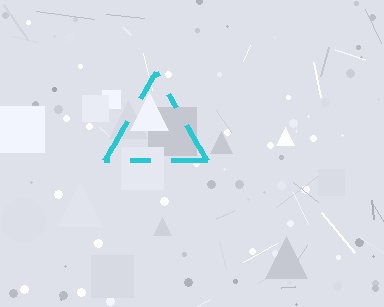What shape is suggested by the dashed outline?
The dashed outline suggests a triangle.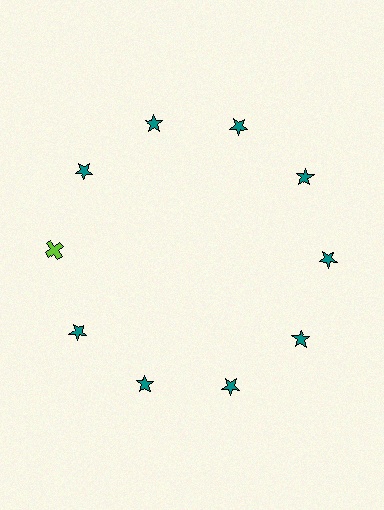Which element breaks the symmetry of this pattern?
The lime cross at roughly the 9 o'clock position breaks the symmetry. All other shapes are teal stars.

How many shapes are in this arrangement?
There are 10 shapes arranged in a ring pattern.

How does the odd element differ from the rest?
It differs in both color (lime instead of teal) and shape (cross instead of star).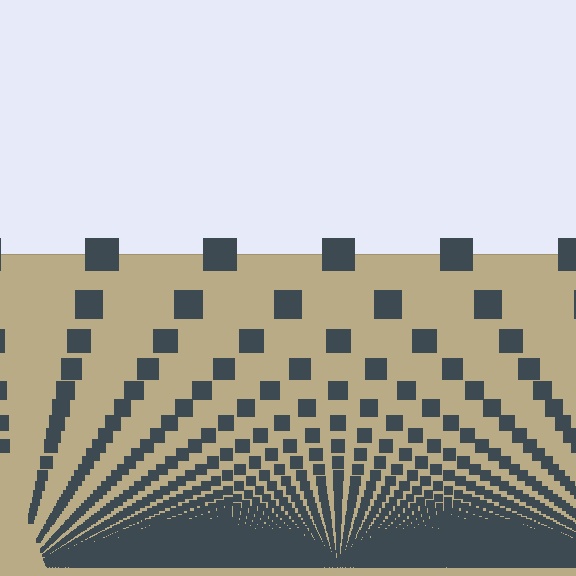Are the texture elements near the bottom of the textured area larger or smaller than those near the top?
Smaller. The gradient is inverted — elements near the bottom are smaller and denser.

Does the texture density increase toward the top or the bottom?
Density increases toward the bottom.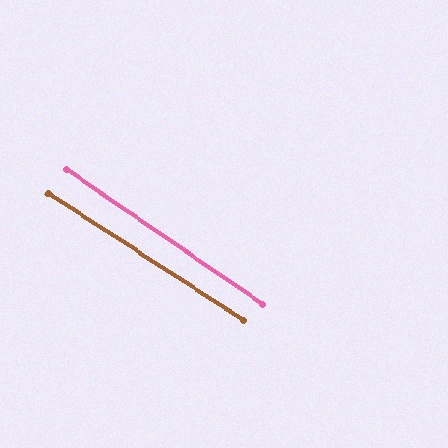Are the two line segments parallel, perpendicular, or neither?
Parallel — their directions differ by only 1.5°.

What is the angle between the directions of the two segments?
Approximately 2 degrees.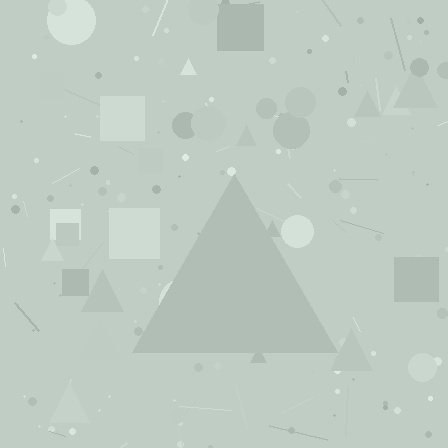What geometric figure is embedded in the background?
A triangle is embedded in the background.